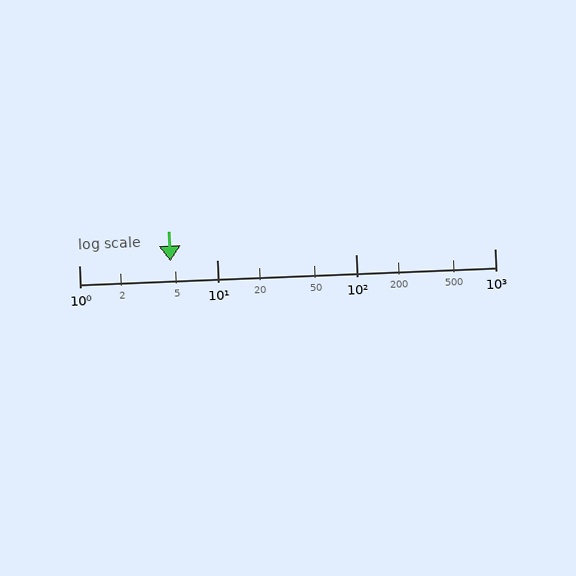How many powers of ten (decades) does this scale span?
The scale spans 3 decades, from 1 to 1000.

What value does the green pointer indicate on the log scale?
The pointer indicates approximately 4.6.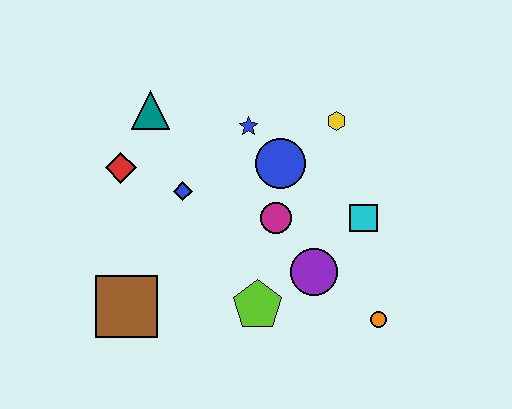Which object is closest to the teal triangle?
The red diamond is closest to the teal triangle.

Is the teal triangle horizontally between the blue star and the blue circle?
No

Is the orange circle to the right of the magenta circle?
Yes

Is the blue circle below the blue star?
Yes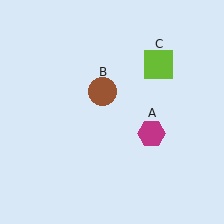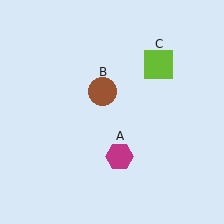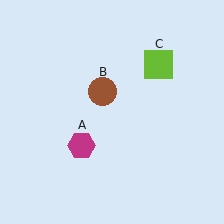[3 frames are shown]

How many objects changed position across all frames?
1 object changed position: magenta hexagon (object A).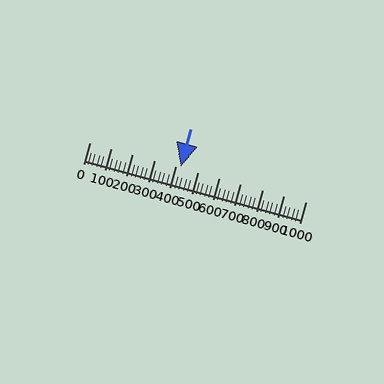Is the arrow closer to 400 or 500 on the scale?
The arrow is closer to 400.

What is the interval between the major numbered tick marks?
The major tick marks are spaced 100 units apart.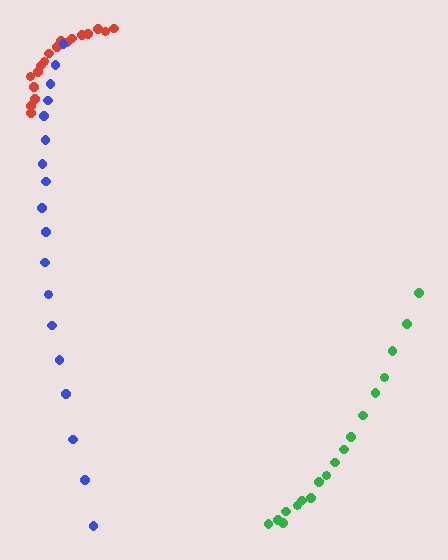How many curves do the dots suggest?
There are 3 distinct paths.